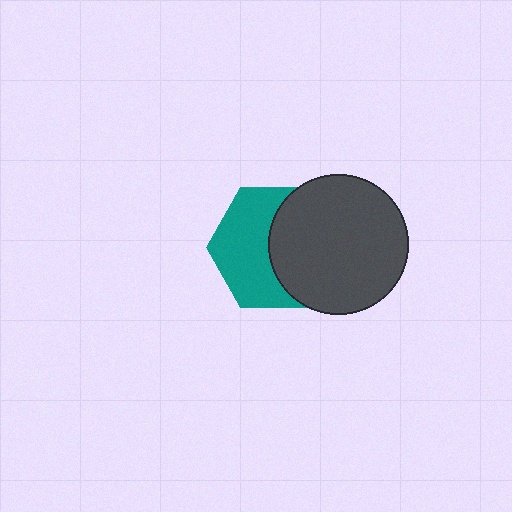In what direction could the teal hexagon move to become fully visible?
The teal hexagon could move left. That would shift it out from behind the dark gray circle entirely.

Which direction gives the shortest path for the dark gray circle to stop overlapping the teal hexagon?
Moving right gives the shortest separation.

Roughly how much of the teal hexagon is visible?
About half of it is visible (roughly 52%).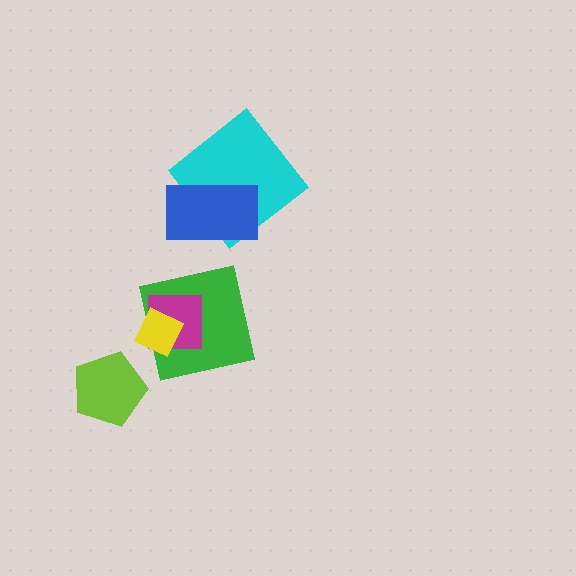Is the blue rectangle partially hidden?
No, no other shape covers it.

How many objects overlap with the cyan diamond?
1 object overlaps with the cyan diamond.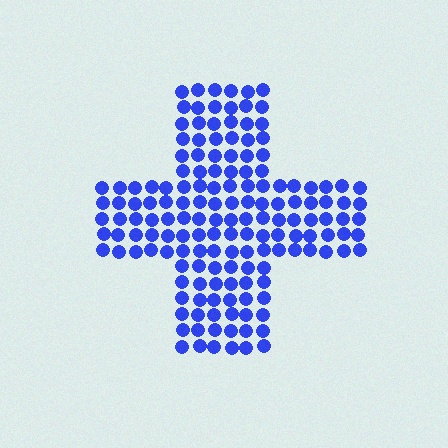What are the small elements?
The small elements are circles.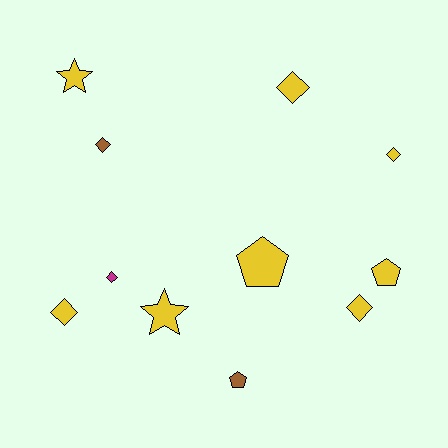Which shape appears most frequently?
Diamond, with 6 objects.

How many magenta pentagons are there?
There are no magenta pentagons.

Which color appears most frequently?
Yellow, with 8 objects.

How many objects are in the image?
There are 11 objects.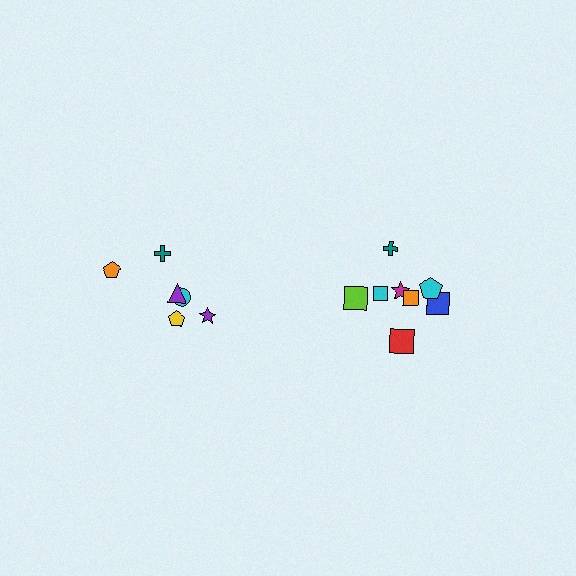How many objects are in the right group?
There are 8 objects.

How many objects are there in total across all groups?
There are 14 objects.